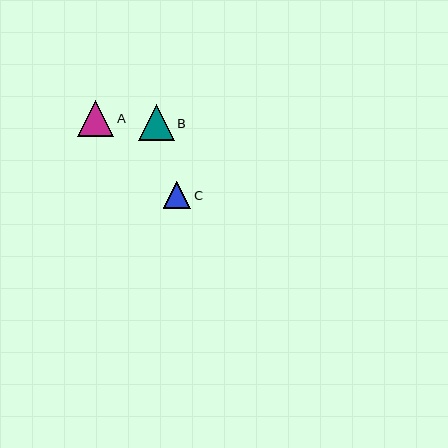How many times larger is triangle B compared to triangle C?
Triangle B is approximately 1.3 times the size of triangle C.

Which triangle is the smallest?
Triangle C is the smallest with a size of approximately 28 pixels.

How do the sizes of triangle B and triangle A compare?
Triangle B and triangle A are approximately the same size.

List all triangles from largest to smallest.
From largest to smallest: B, A, C.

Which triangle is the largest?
Triangle B is the largest with a size of approximately 36 pixels.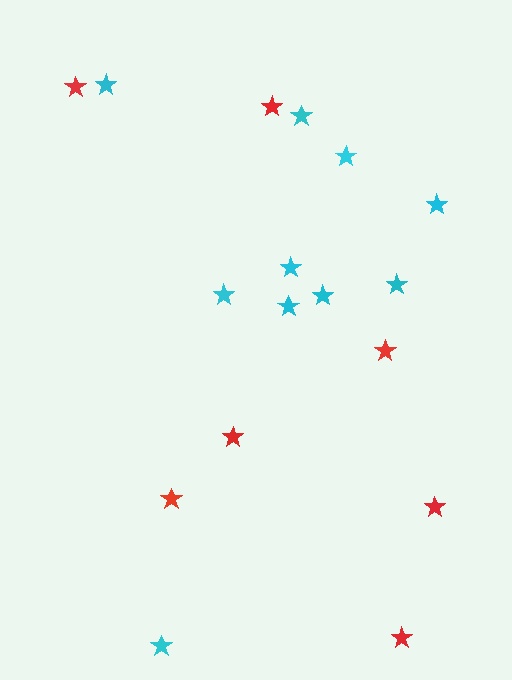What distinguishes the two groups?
There are 2 groups: one group of red stars (7) and one group of cyan stars (10).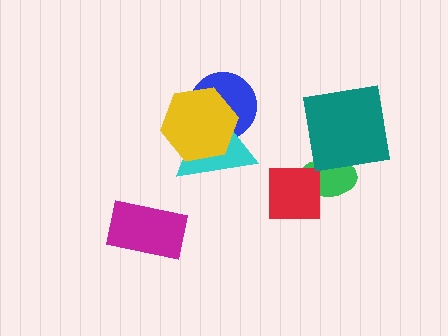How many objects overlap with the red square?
1 object overlaps with the red square.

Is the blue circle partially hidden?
Yes, it is partially covered by another shape.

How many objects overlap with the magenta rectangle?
0 objects overlap with the magenta rectangle.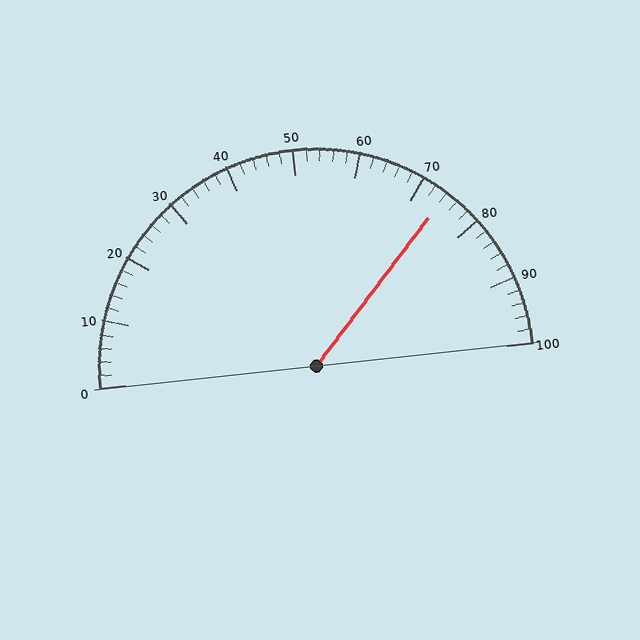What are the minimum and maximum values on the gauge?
The gauge ranges from 0 to 100.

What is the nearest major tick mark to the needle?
The nearest major tick mark is 70.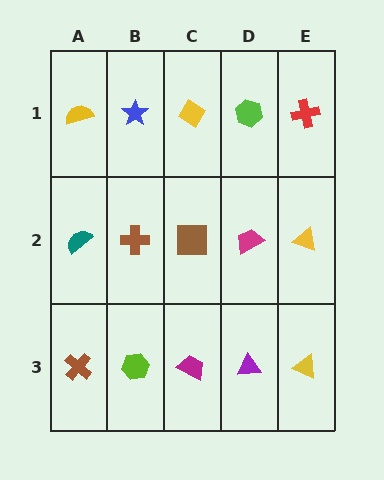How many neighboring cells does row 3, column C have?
3.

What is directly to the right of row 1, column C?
A lime hexagon.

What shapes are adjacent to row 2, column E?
A red cross (row 1, column E), a yellow triangle (row 3, column E), a magenta trapezoid (row 2, column D).